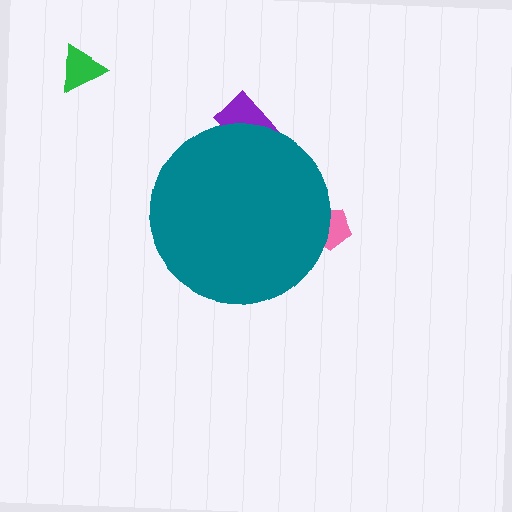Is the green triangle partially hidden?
No, the green triangle is fully visible.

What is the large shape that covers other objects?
A teal circle.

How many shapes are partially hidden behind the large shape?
2 shapes are partially hidden.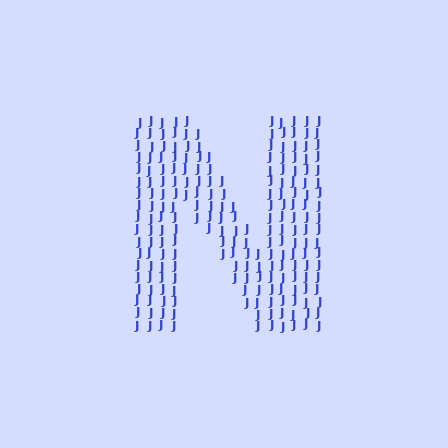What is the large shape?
The large shape is the letter N.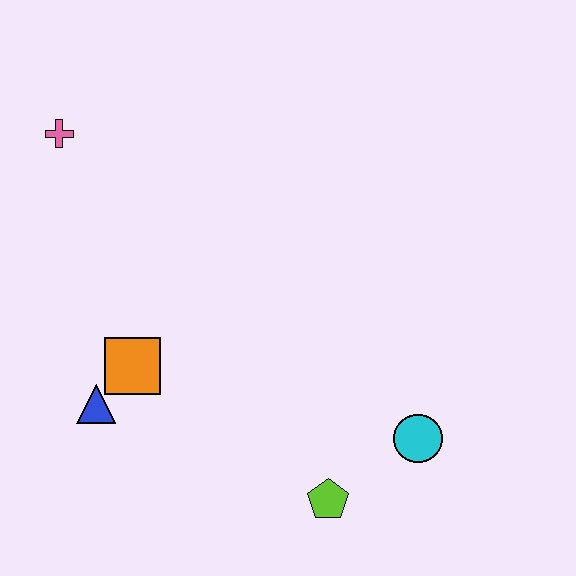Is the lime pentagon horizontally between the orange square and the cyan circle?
Yes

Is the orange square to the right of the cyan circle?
No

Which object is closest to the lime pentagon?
The cyan circle is closest to the lime pentagon.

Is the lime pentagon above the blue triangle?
No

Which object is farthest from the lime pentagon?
The pink cross is farthest from the lime pentagon.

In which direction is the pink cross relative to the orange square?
The pink cross is above the orange square.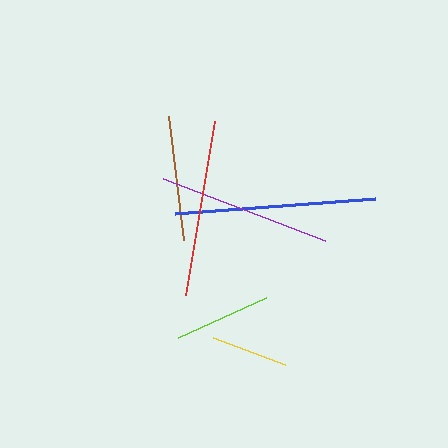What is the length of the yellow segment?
The yellow segment is approximately 77 pixels long.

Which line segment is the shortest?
The yellow line is the shortest at approximately 77 pixels.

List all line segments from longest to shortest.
From longest to shortest: blue, red, purple, brown, lime, yellow.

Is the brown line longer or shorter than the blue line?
The blue line is longer than the brown line.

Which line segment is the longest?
The blue line is the longest at approximately 200 pixels.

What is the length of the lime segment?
The lime segment is approximately 97 pixels long.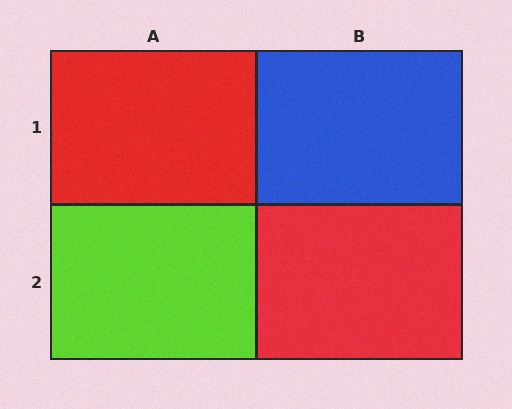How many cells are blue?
1 cell is blue.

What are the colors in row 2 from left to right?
Lime, red.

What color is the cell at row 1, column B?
Blue.